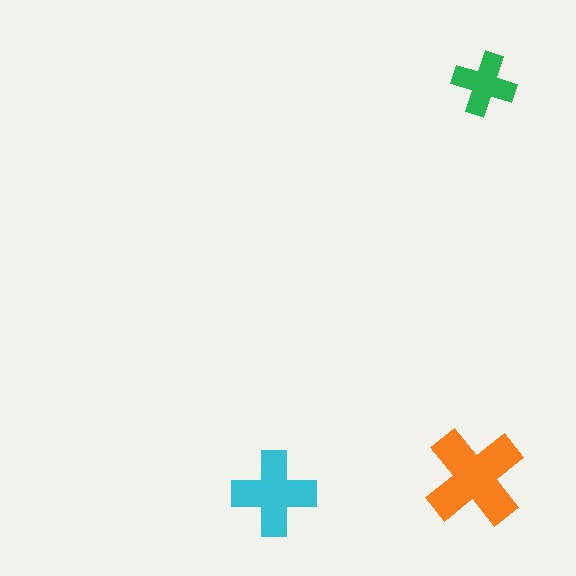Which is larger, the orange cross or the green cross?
The orange one.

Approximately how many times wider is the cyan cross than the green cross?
About 1.5 times wider.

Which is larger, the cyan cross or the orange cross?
The orange one.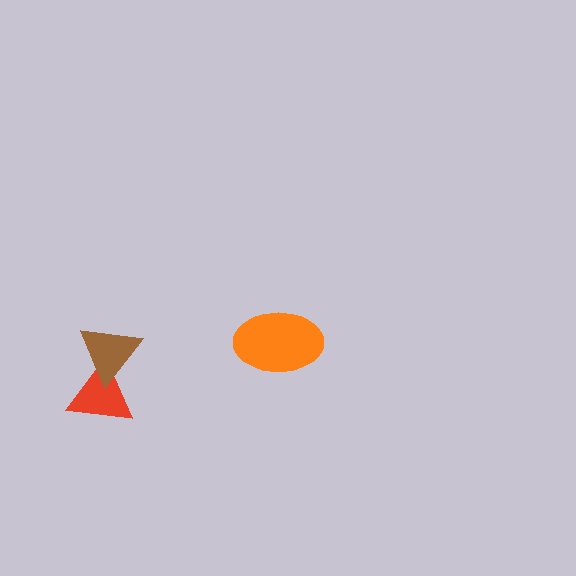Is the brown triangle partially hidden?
No, no other shape covers it.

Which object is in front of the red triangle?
The brown triangle is in front of the red triangle.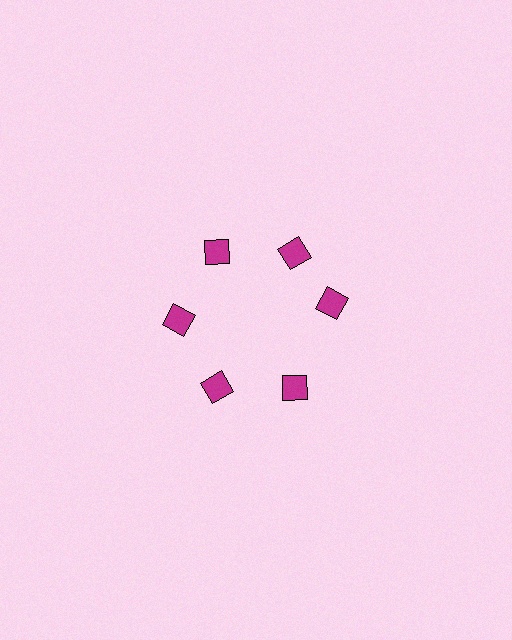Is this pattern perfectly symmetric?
No. The 6 magenta squares are arranged in a ring, but one element near the 3 o'clock position is rotated out of alignment along the ring, breaking the 6-fold rotational symmetry.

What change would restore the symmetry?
The symmetry would be restored by rotating it back into even spacing with its neighbors so that all 6 squares sit at equal angles and equal distance from the center.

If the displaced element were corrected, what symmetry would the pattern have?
It would have 6-fold rotational symmetry — the pattern would map onto itself every 60 degrees.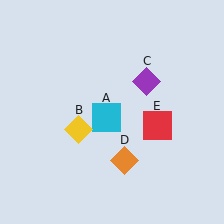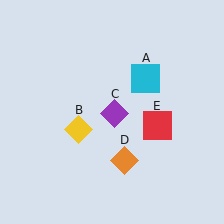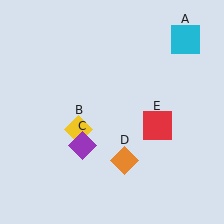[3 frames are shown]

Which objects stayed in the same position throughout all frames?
Yellow diamond (object B) and orange diamond (object D) and red square (object E) remained stationary.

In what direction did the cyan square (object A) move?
The cyan square (object A) moved up and to the right.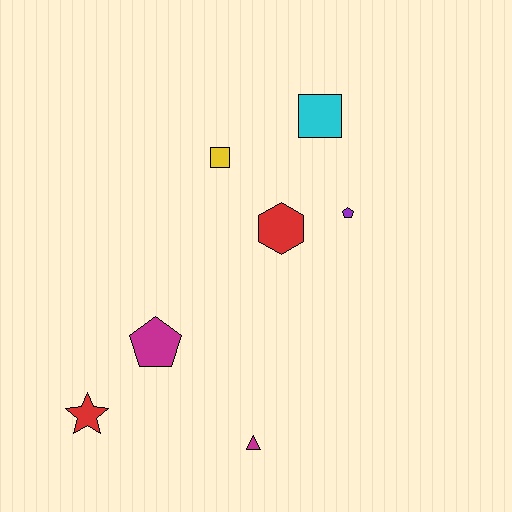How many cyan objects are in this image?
There is 1 cyan object.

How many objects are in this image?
There are 7 objects.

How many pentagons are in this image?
There are 2 pentagons.